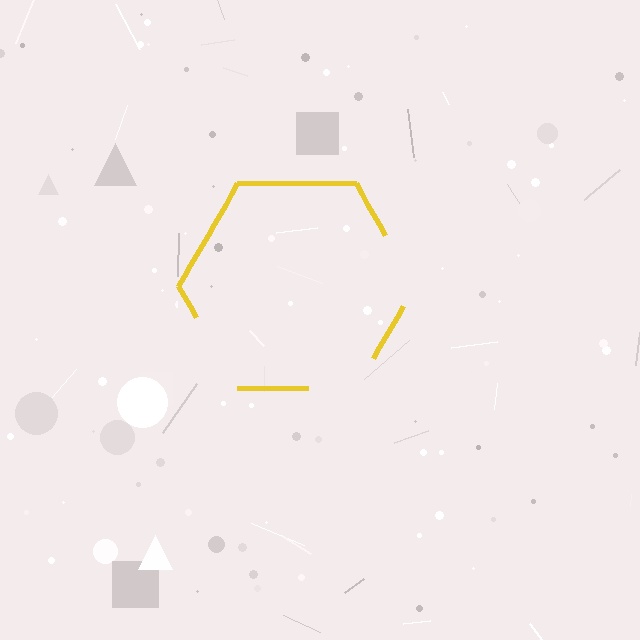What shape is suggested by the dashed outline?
The dashed outline suggests a hexagon.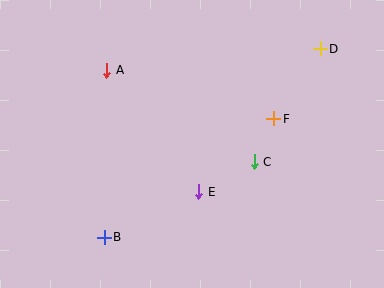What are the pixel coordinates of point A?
Point A is at (107, 70).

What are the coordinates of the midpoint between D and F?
The midpoint between D and F is at (297, 84).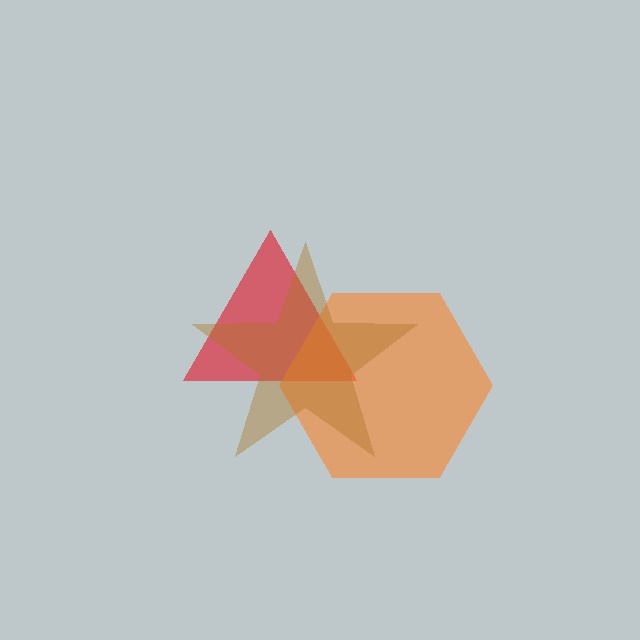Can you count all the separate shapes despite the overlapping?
Yes, there are 3 separate shapes.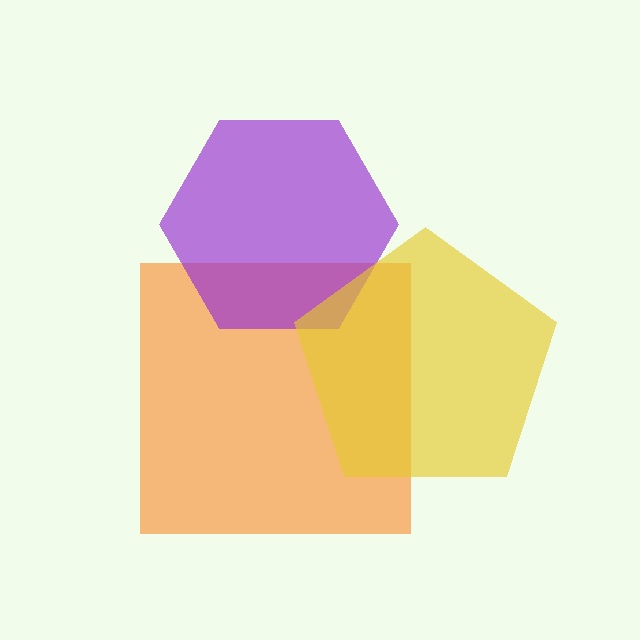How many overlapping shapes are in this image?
There are 3 overlapping shapes in the image.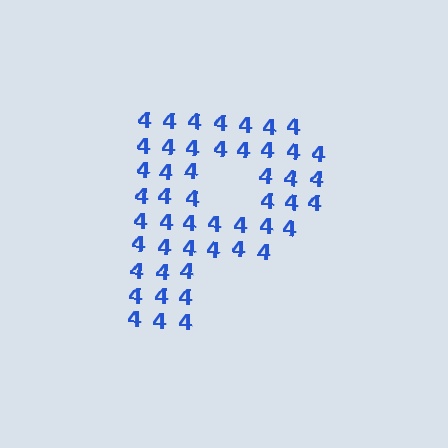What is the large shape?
The large shape is the letter P.